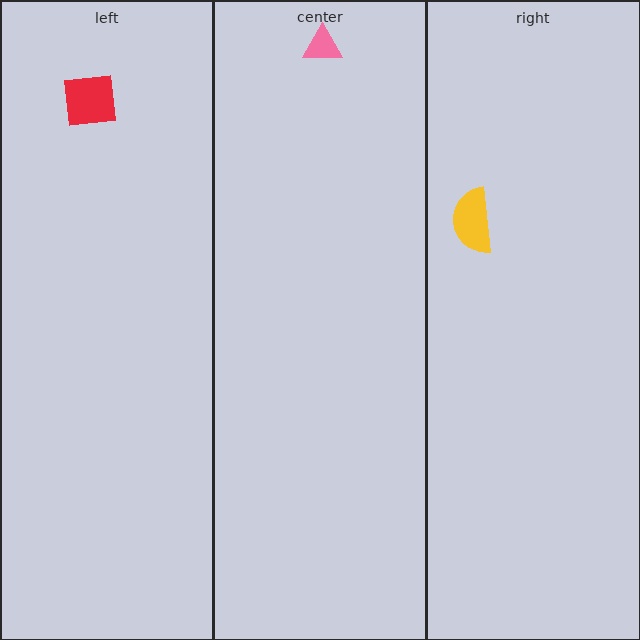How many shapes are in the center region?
1.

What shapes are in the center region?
The pink triangle.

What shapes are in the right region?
The yellow semicircle.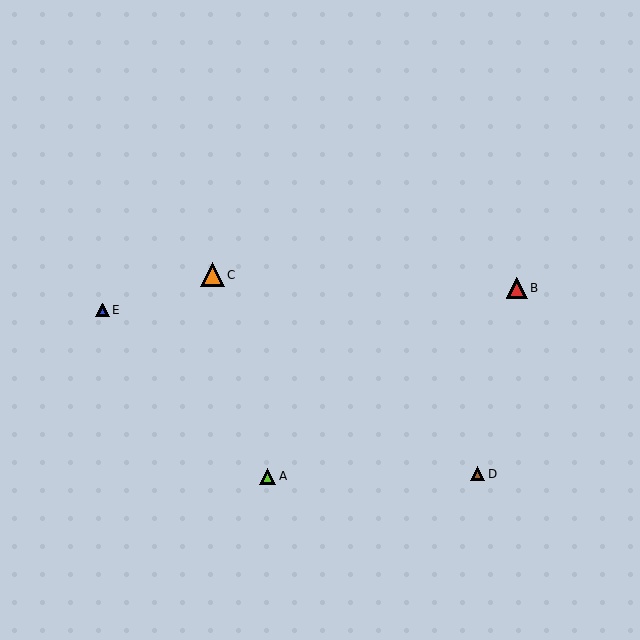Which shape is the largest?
The orange triangle (labeled C) is the largest.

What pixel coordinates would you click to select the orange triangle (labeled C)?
Click at (212, 275) to select the orange triangle C.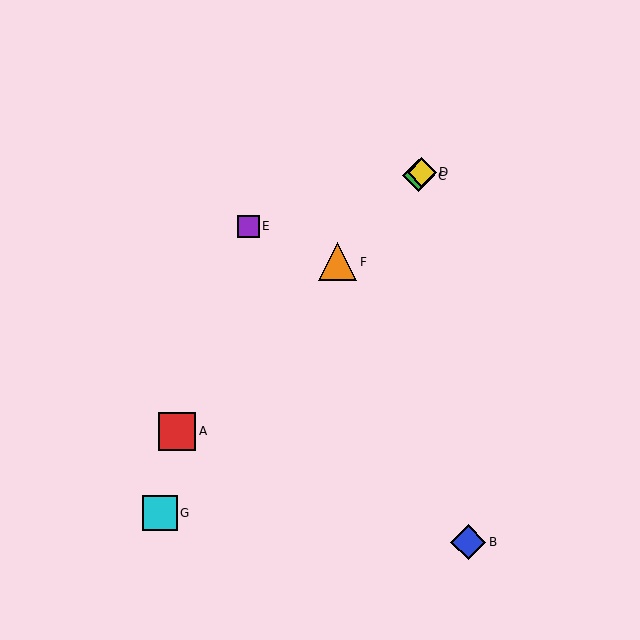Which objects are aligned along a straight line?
Objects A, C, D, F are aligned along a straight line.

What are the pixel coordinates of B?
Object B is at (468, 542).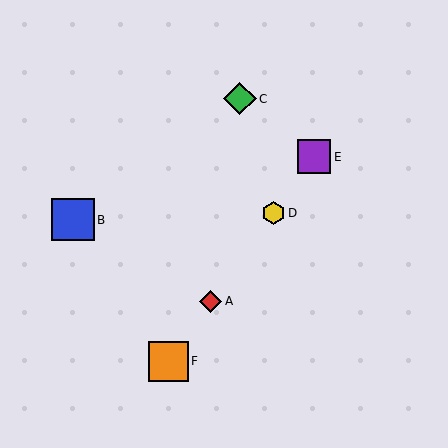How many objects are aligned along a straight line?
4 objects (A, D, E, F) are aligned along a straight line.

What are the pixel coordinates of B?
Object B is at (73, 220).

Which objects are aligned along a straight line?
Objects A, D, E, F are aligned along a straight line.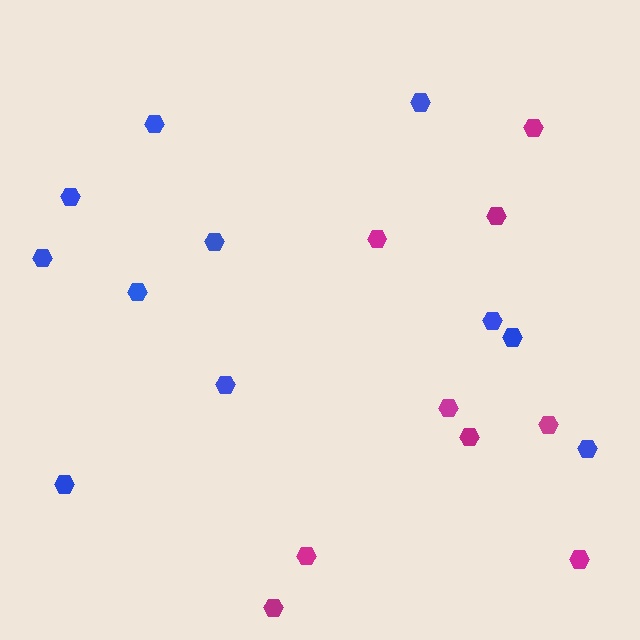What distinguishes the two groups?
There are 2 groups: one group of blue hexagons (11) and one group of magenta hexagons (9).